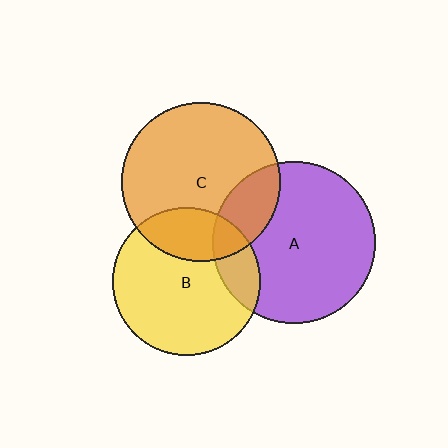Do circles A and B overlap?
Yes.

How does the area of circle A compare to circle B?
Approximately 1.2 times.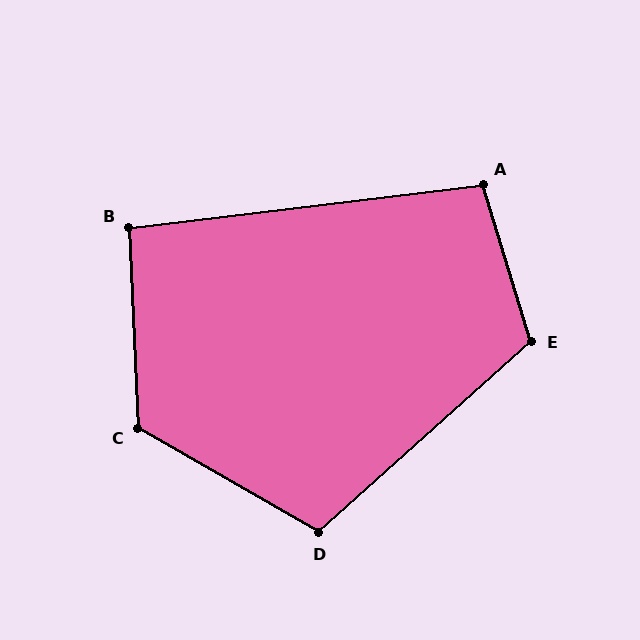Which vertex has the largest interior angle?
C, at approximately 122 degrees.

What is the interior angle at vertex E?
Approximately 115 degrees (obtuse).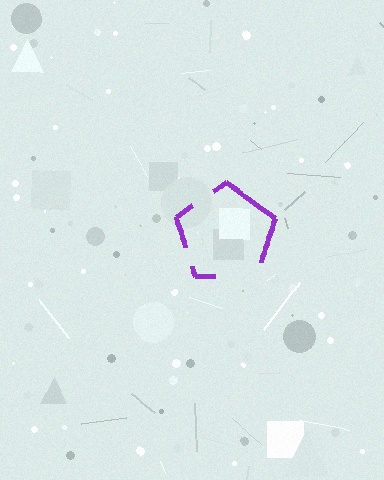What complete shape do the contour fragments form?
The contour fragments form a pentagon.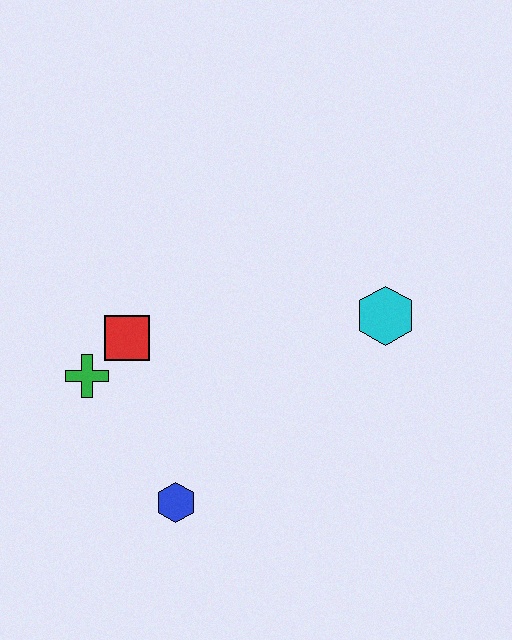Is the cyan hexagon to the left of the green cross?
No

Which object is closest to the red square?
The green cross is closest to the red square.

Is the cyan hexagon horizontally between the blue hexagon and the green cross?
No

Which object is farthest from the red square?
The cyan hexagon is farthest from the red square.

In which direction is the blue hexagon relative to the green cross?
The blue hexagon is below the green cross.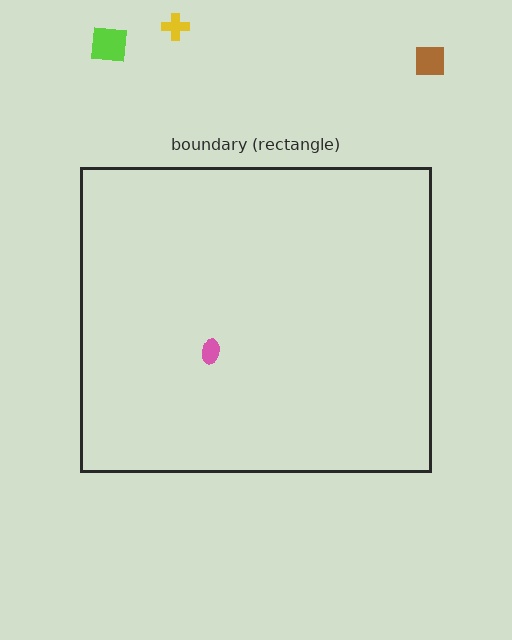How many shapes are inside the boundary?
1 inside, 3 outside.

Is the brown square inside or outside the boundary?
Outside.